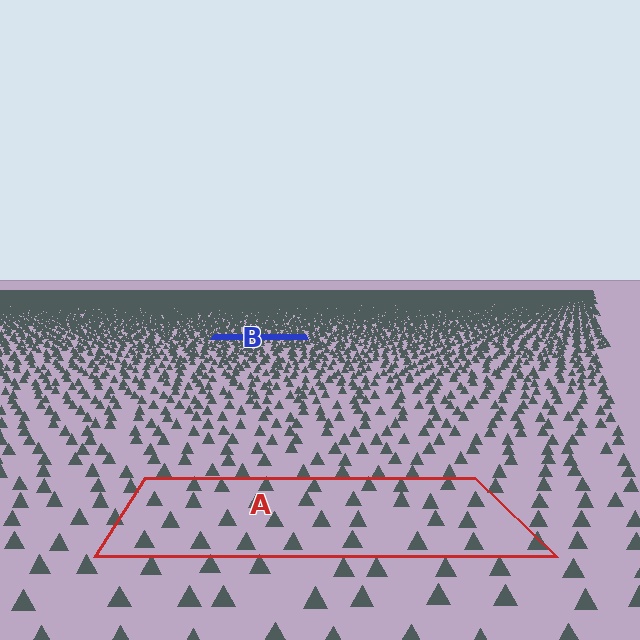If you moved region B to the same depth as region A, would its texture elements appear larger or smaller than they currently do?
They would appear larger. At a closer depth, the same texture elements are projected at a bigger on-screen size.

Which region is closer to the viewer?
Region A is closer. The texture elements there are larger and more spread out.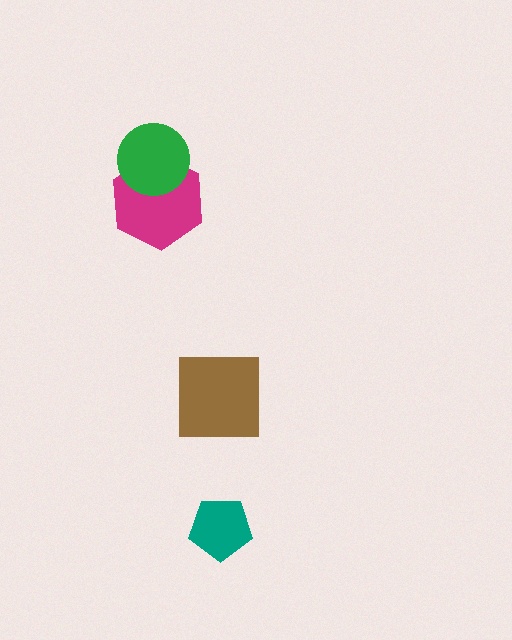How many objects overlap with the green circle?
1 object overlaps with the green circle.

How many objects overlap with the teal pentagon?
0 objects overlap with the teal pentagon.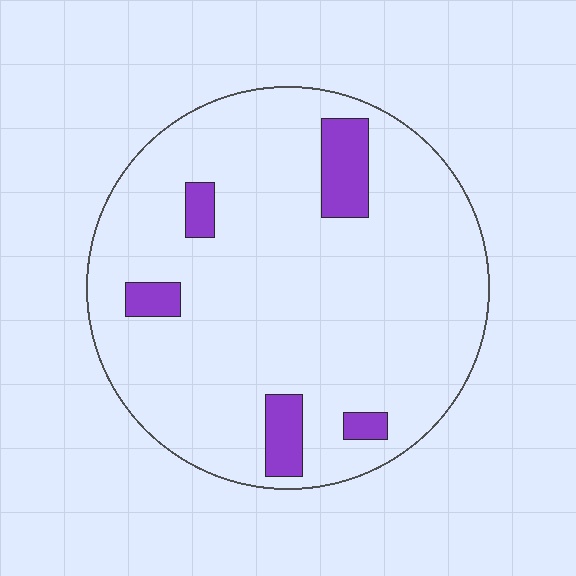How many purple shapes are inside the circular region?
5.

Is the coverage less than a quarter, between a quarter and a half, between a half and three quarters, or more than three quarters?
Less than a quarter.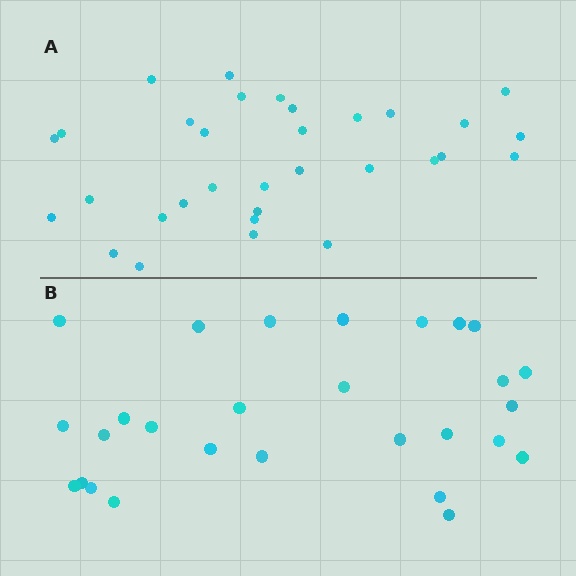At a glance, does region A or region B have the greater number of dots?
Region A (the top region) has more dots.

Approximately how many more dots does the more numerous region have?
Region A has about 4 more dots than region B.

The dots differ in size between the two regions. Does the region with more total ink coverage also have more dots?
No. Region B has more total ink coverage because its dots are larger, but region A actually contains more individual dots. Total area can be misleading — the number of items is what matters here.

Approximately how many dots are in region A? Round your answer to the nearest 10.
About 30 dots. (The exact count is 32, which rounds to 30.)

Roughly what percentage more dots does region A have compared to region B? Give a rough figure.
About 15% more.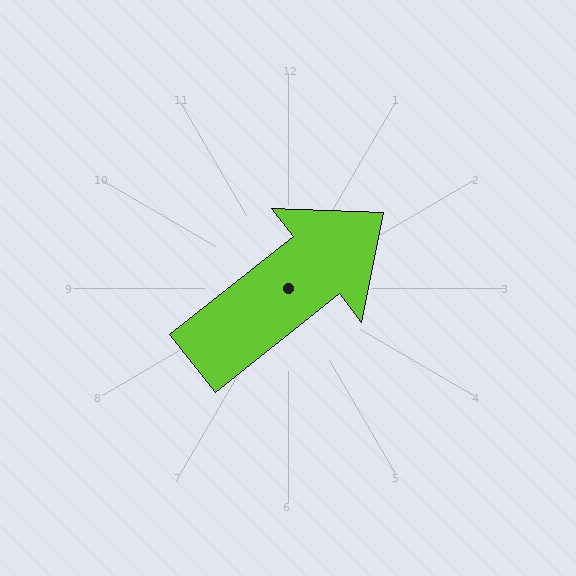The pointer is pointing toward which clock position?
Roughly 2 o'clock.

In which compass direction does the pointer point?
Northeast.